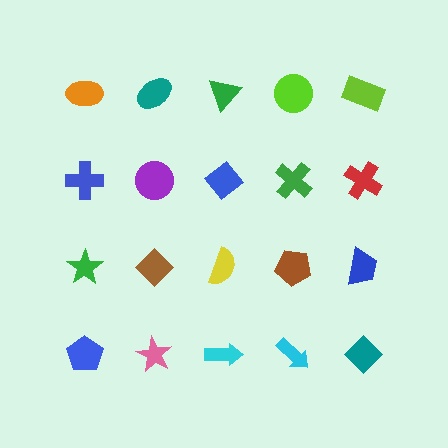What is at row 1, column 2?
A teal ellipse.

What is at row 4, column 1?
A blue pentagon.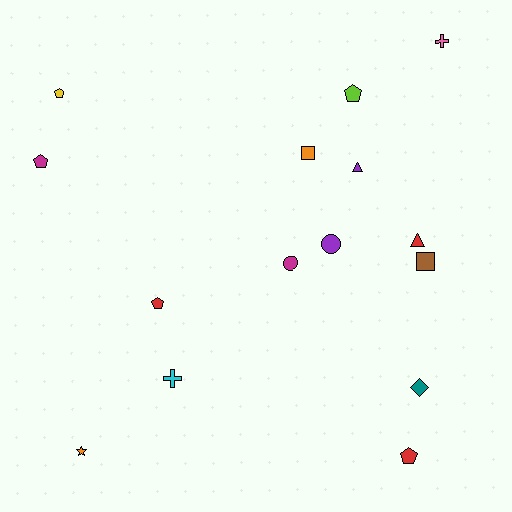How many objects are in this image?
There are 15 objects.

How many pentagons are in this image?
There are 5 pentagons.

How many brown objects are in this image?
There is 1 brown object.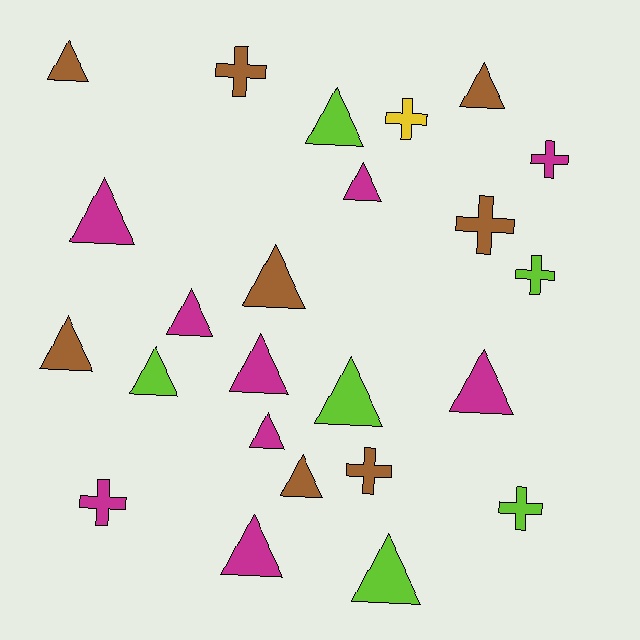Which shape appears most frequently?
Triangle, with 16 objects.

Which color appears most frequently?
Magenta, with 9 objects.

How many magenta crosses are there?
There are 2 magenta crosses.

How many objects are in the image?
There are 24 objects.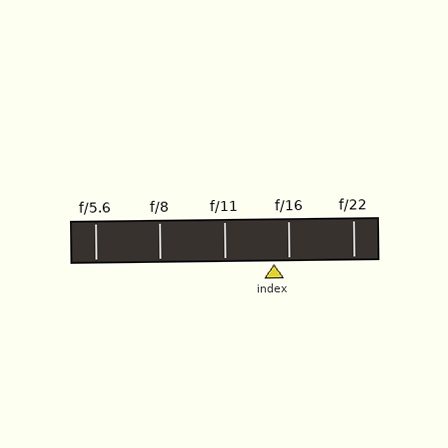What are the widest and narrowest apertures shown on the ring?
The widest aperture shown is f/5.6 and the narrowest is f/22.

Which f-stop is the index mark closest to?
The index mark is closest to f/16.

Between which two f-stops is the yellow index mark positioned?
The index mark is between f/11 and f/16.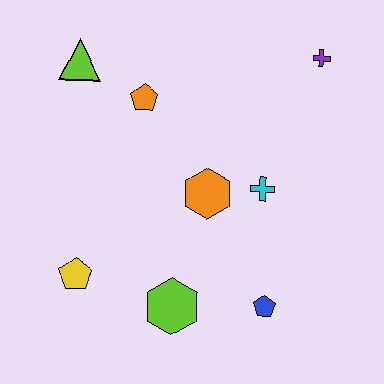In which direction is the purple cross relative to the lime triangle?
The purple cross is to the right of the lime triangle.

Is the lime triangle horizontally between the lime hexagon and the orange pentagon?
No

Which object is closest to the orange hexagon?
The cyan cross is closest to the orange hexagon.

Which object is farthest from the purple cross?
The yellow pentagon is farthest from the purple cross.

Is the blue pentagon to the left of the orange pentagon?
No